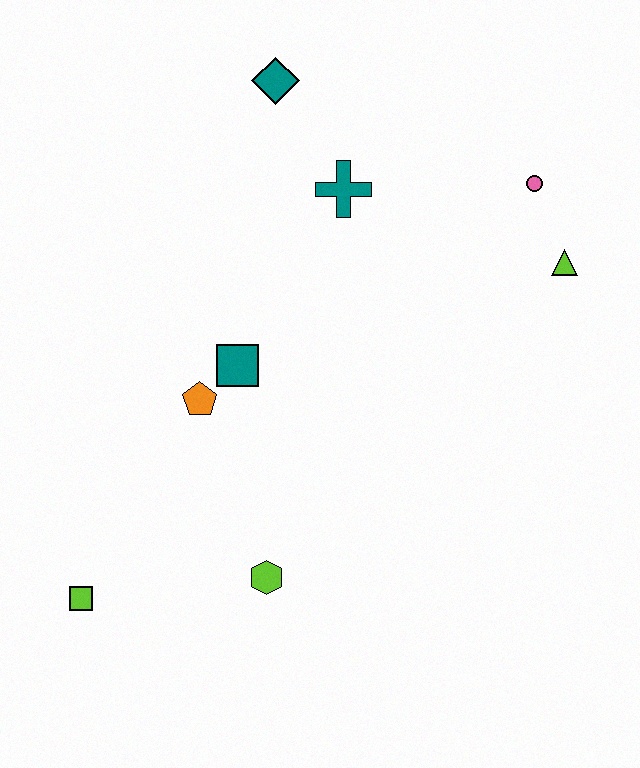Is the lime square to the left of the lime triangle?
Yes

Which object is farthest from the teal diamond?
The lime square is farthest from the teal diamond.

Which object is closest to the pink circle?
The lime triangle is closest to the pink circle.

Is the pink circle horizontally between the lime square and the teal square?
No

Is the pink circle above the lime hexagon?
Yes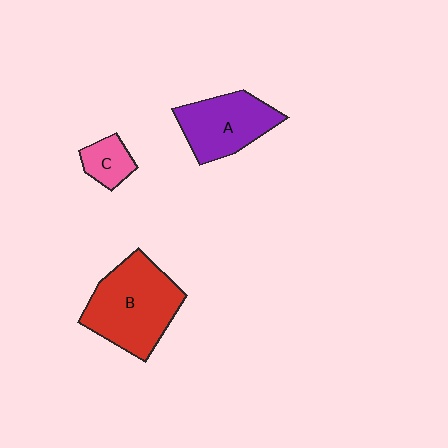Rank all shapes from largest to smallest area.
From largest to smallest: B (red), A (purple), C (pink).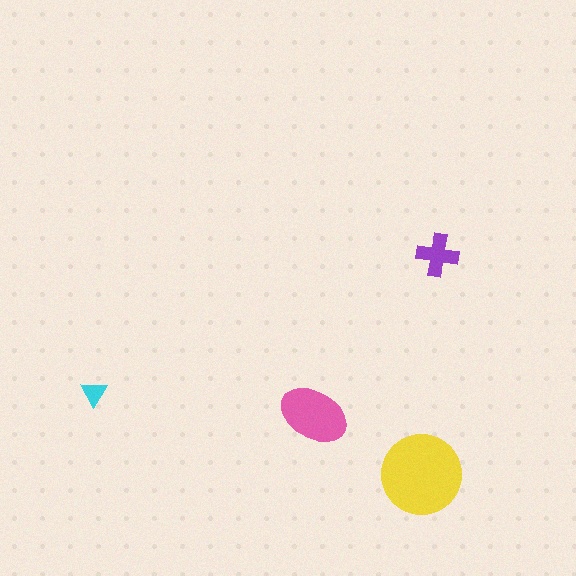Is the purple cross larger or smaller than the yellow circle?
Smaller.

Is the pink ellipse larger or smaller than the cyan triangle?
Larger.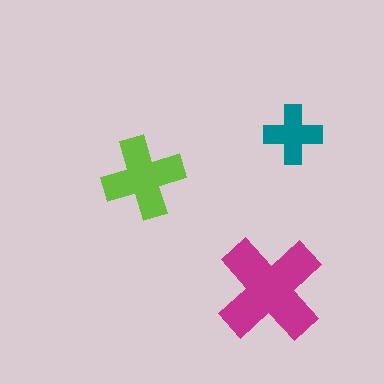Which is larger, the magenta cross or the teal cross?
The magenta one.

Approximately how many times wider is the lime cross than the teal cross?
About 1.5 times wider.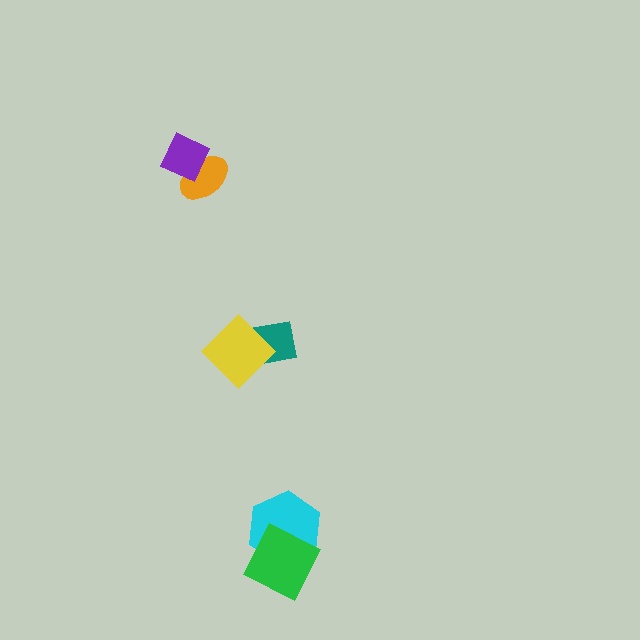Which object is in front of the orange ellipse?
The purple diamond is in front of the orange ellipse.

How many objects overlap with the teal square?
1 object overlaps with the teal square.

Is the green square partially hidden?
No, no other shape covers it.